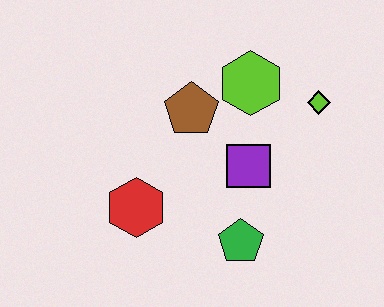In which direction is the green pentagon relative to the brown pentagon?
The green pentagon is below the brown pentagon.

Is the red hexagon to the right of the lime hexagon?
No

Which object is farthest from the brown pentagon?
The green pentagon is farthest from the brown pentagon.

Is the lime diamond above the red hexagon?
Yes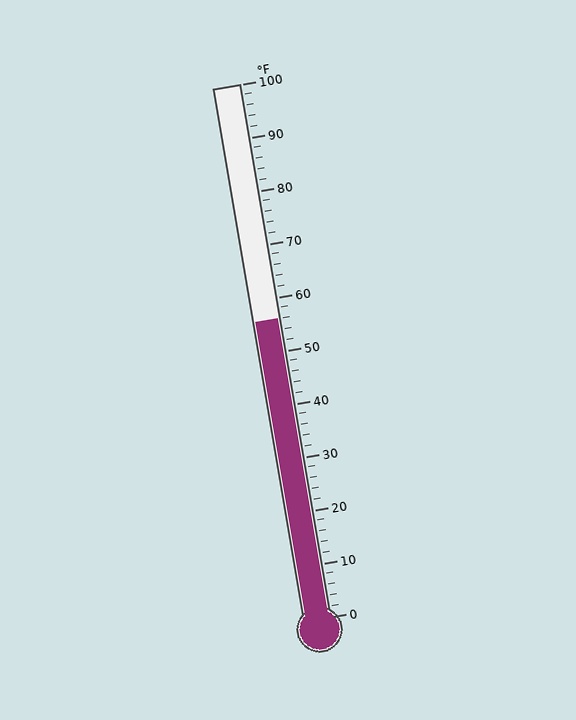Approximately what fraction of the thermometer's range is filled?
The thermometer is filled to approximately 55% of its range.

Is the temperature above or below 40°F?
The temperature is above 40°F.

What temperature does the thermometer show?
The thermometer shows approximately 56°F.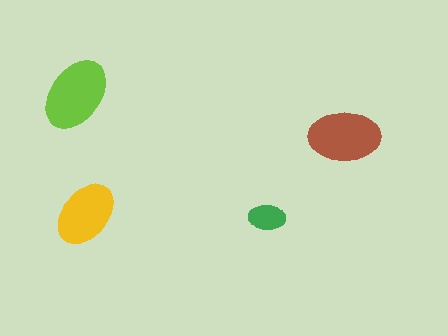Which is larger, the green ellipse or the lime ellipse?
The lime one.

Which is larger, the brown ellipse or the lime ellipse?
The lime one.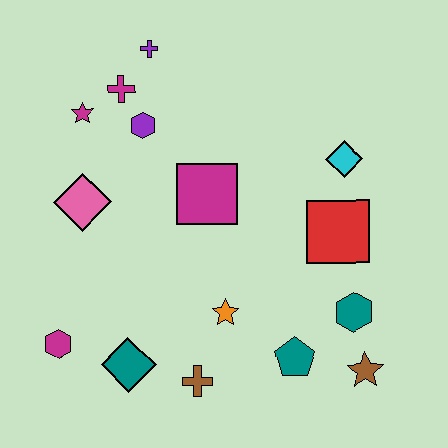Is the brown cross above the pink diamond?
No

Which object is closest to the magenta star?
The magenta cross is closest to the magenta star.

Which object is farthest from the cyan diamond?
The magenta hexagon is farthest from the cyan diamond.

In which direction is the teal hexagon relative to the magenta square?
The teal hexagon is to the right of the magenta square.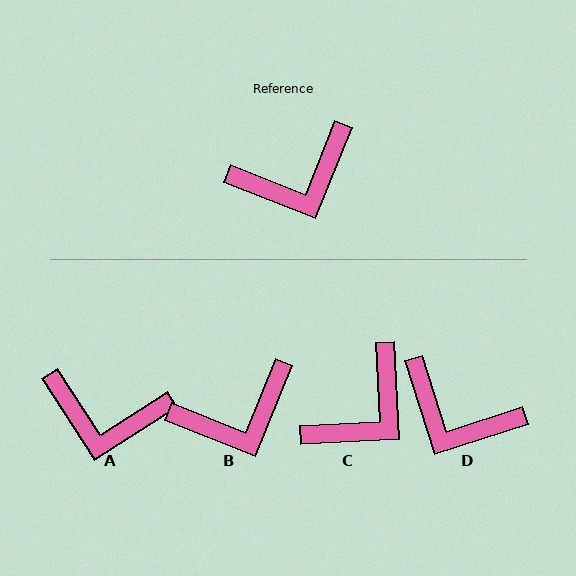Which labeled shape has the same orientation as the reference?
B.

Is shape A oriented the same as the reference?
No, it is off by about 35 degrees.